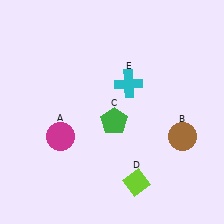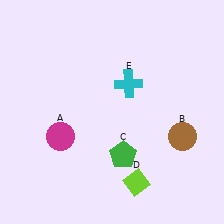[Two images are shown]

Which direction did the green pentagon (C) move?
The green pentagon (C) moved down.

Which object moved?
The green pentagon (C) moved down.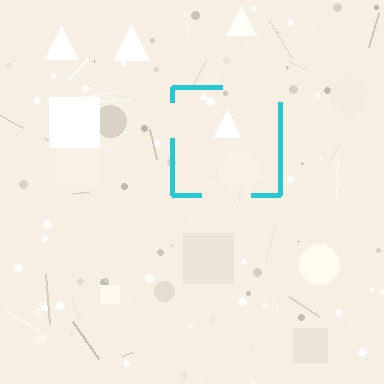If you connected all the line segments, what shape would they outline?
They would outline a square.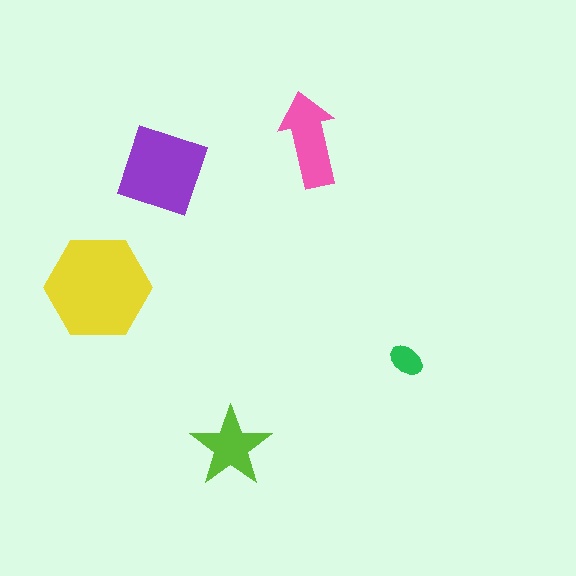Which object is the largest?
The yellow hexagon.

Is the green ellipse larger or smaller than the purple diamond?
Smaller.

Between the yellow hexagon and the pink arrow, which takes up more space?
The yellow hexagon.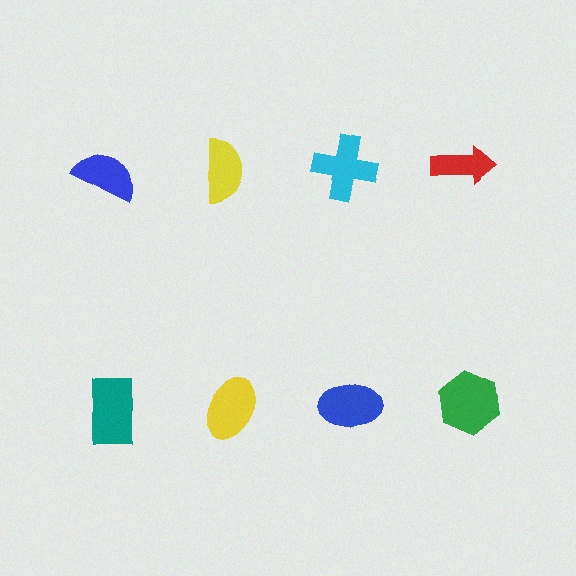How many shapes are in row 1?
4 shapes.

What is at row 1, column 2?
A yellow semicircle.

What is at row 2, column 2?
A yellow ellipse.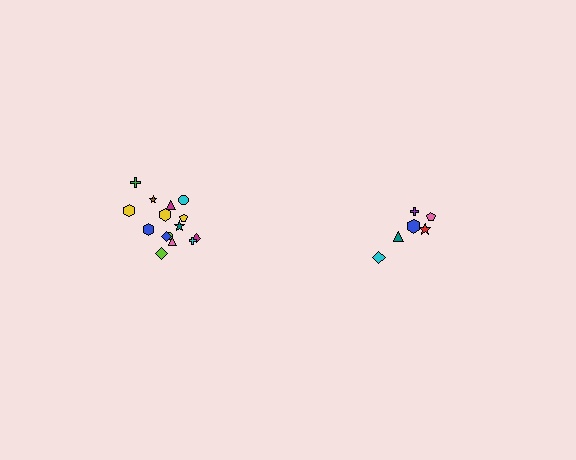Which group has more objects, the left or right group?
The left group.